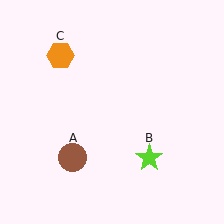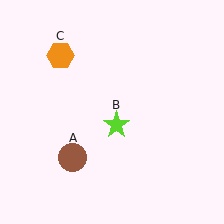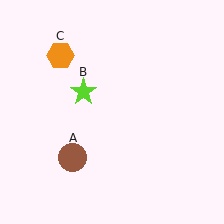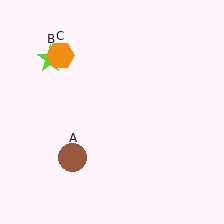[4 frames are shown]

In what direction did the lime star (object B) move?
The lime star (object B) moved up and to the left.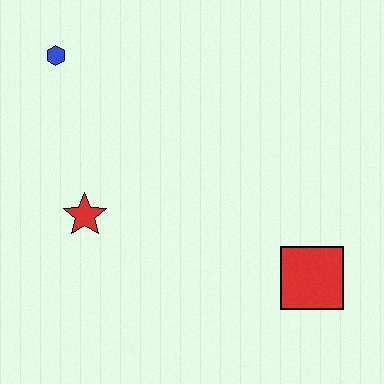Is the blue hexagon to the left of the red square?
Yes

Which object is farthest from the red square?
The blue hexagon is farthest from the red square.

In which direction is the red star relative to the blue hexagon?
The red star is below the blue hexagon.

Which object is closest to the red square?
The red star is closest to the red square.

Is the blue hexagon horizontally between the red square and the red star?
No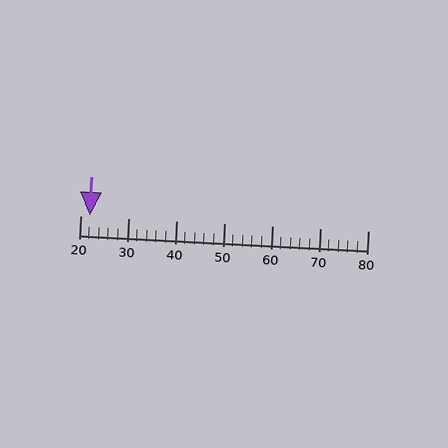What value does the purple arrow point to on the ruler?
The purple arrow points to approximately 22.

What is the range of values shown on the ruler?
The ruler shows values from 20 to 80.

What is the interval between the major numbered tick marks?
The major tick marks are spaced 10 units apart.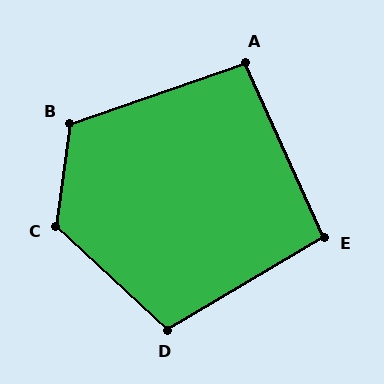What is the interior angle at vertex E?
Approximately 96 degrees (obtuse).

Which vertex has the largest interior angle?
C, at approximately 125 degrees.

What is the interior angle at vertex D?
Approximately 107 degrees (obtuse).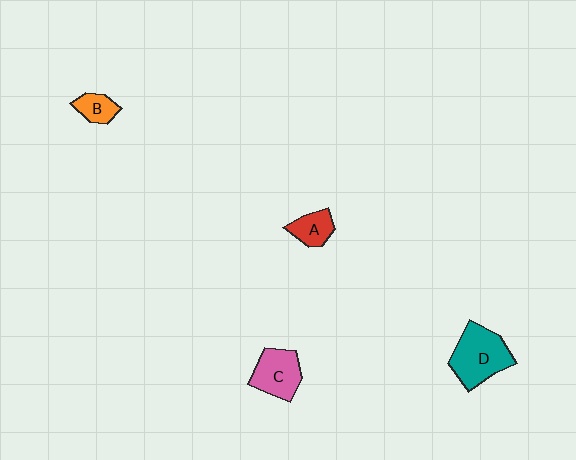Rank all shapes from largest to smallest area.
From largest to smallest: D (teal), C (pink), A (red), B (orange).